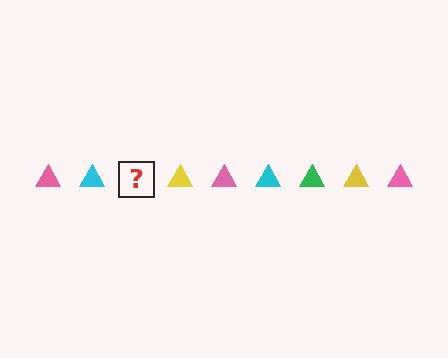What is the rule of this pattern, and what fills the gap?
The rule is that the pattern cycles through pink, cyan, green, yellow triangles. The gap should be filled with a green triangle.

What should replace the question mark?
The question mark should be replaced with a green triangle.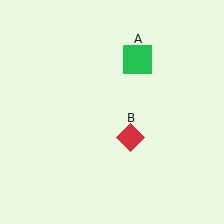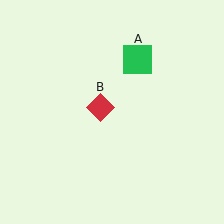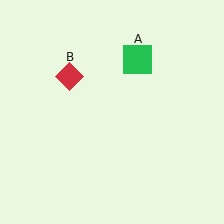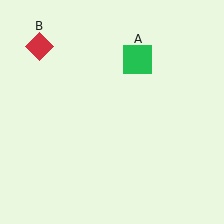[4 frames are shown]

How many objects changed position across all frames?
1 object changed position: red diamond (object B).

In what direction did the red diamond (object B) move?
The red diamond (object B) moved up and to the left.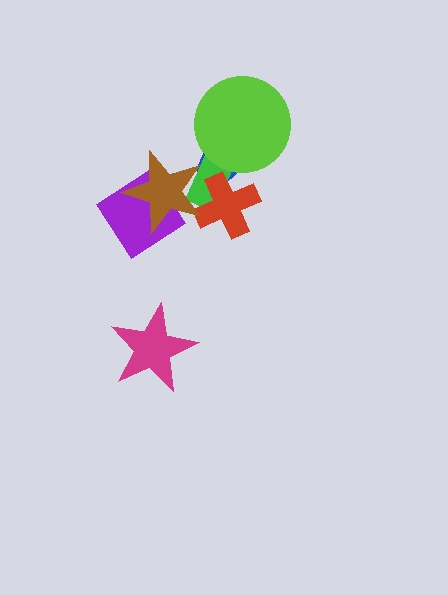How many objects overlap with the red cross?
3 objects overlap with the red cross.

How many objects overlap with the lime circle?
2 objects overlap with the lime circle.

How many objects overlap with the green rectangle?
4 objects overlap with the green rectangle.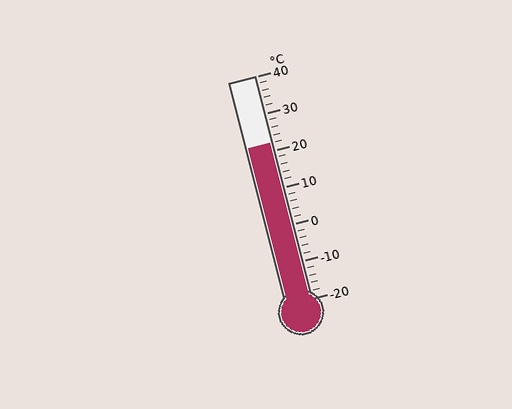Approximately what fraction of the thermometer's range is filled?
The thermometer is filled to approximately 70% of its range.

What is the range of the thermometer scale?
The thermometer scale ranges from -20°C to 40°C.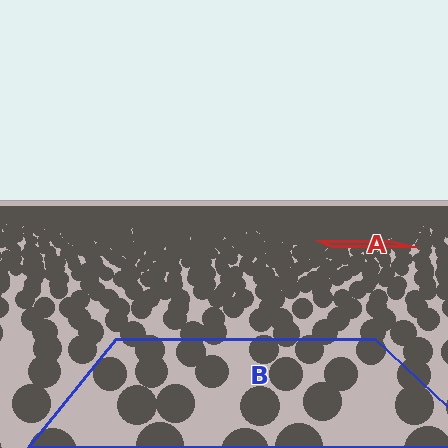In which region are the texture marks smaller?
The texture marks are smaller in region A, because it is farther away.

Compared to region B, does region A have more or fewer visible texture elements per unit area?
Region A has more texture elements per unit area — they are packed more densely because it is farther away.